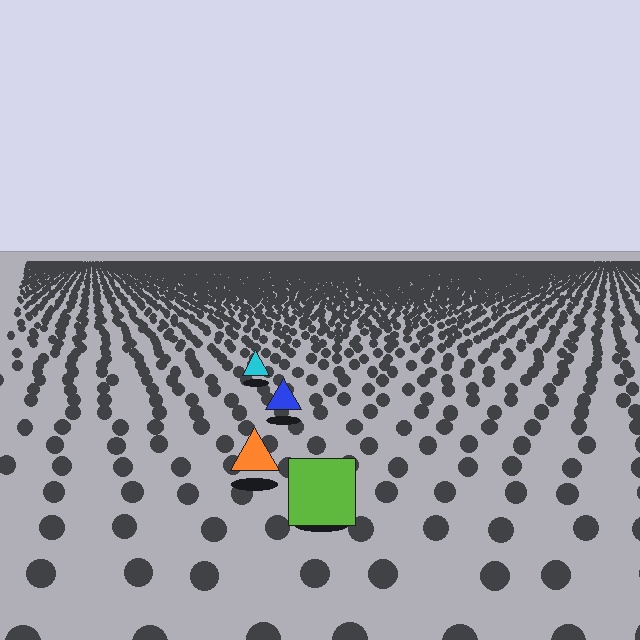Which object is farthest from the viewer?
The cyan triangle is farthest from the viewer. It appears smaller and the ground texture around it is denser.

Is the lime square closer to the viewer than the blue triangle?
Yes. The lime square is closer — you can tell from the texture gradient: the ground texture is coarser near it.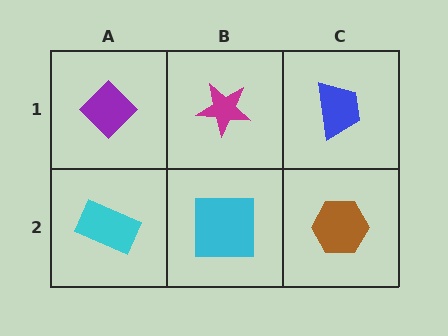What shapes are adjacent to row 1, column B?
A cyan square (row 2, column B), a purple diamond (row 1, column A), a blue trapezoid (row 1, column C).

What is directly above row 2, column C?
A blue trapezoid.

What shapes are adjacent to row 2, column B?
A magenta star (row 1, column B), a cyan rectangle (row 2, column A), a brown hexagon (row 2, column C).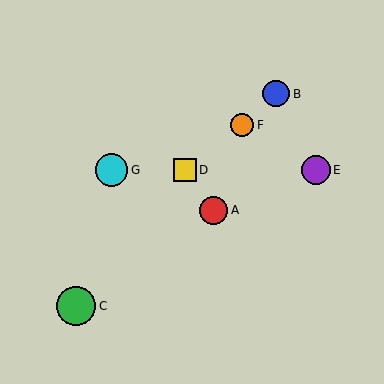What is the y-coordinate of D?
Object D is at y≈170.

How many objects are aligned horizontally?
3 objects (D, E, G) are aligned horizontally.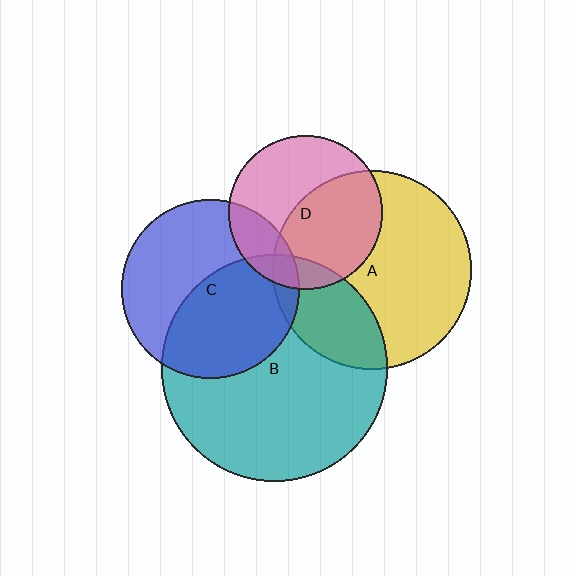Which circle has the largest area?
Circle B (teal).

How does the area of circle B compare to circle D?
Approximately 2.2 times.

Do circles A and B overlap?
Yes.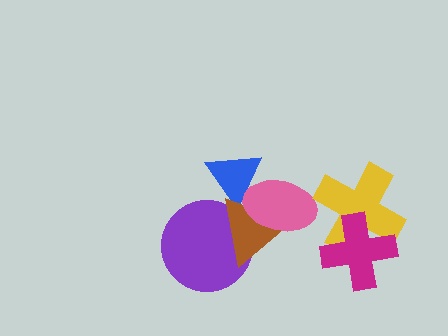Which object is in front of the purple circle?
The brown triangle is in front of the purple circle.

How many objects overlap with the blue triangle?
2 objects overlap with the blue triangle.